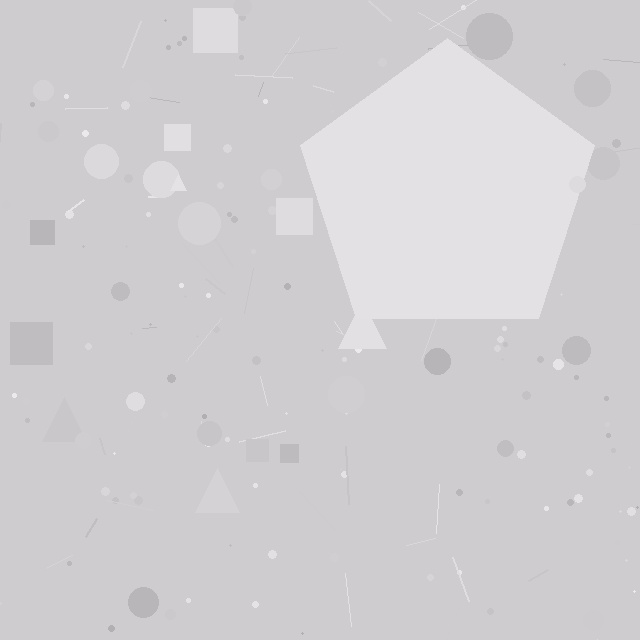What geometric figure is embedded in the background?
A pentagon is embedded in the background.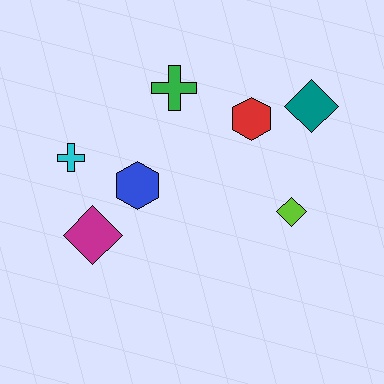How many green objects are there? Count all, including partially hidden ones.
There is 1 green object.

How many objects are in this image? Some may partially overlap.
There are 7 objects.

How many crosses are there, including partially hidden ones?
There are 2 crosses.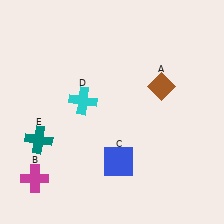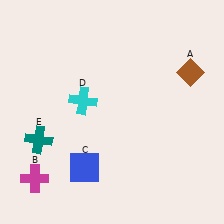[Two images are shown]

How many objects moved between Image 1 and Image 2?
2 objects moved between the two images.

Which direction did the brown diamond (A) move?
The brown diamond (A) moved right.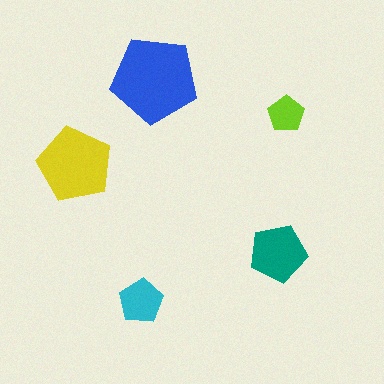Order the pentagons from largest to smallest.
the blue one, the yellow one, the teal one, the cyan one, the lime one.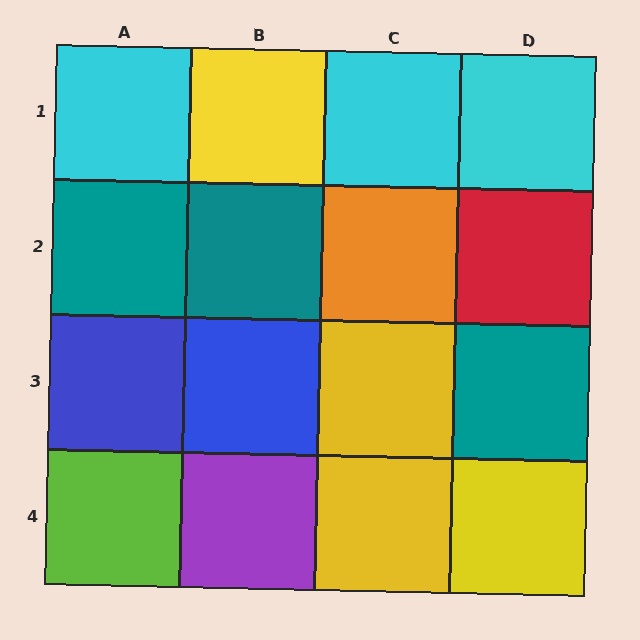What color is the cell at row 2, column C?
Orange.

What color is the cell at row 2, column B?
Teal.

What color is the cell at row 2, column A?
Teal.